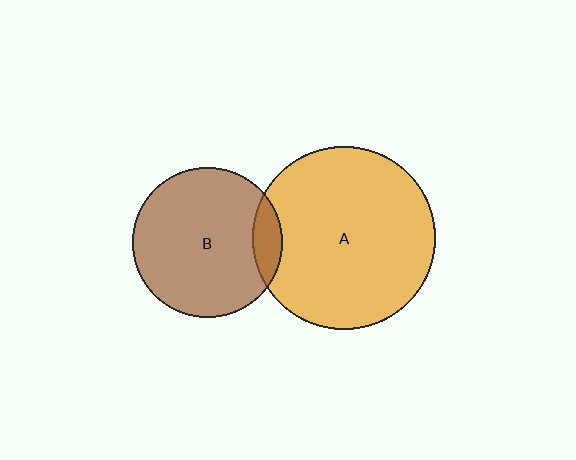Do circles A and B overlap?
Yes.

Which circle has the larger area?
Circle A (orange).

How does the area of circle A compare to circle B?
Approximately 1.5 times.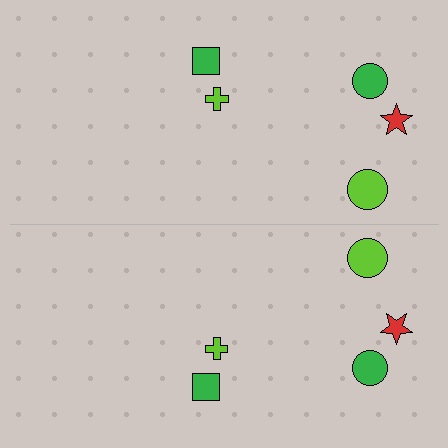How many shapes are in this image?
There are 10 shapes in this image.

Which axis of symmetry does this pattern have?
The pattern has a horizontal axis of symmetry running through the center of the image.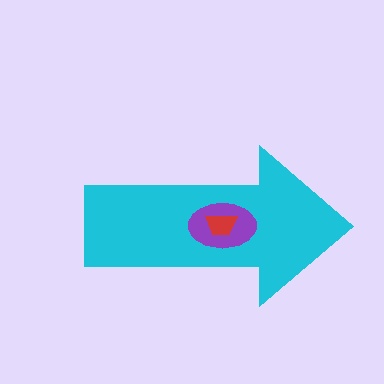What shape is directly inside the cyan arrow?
The purple ellipse.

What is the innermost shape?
The red trapezoid.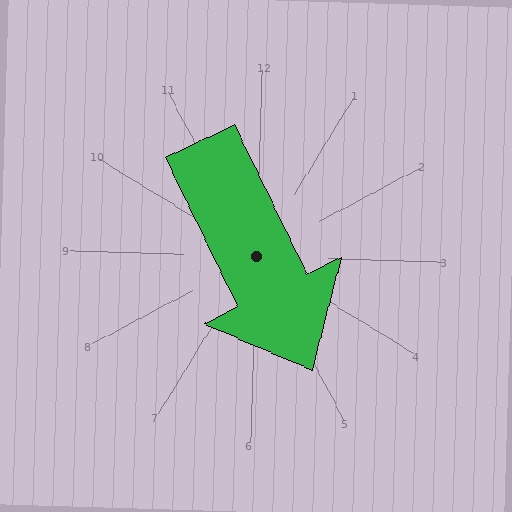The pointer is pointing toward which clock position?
Roughly 5 o'clock.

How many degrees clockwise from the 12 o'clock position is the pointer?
Approximately 152 degrees.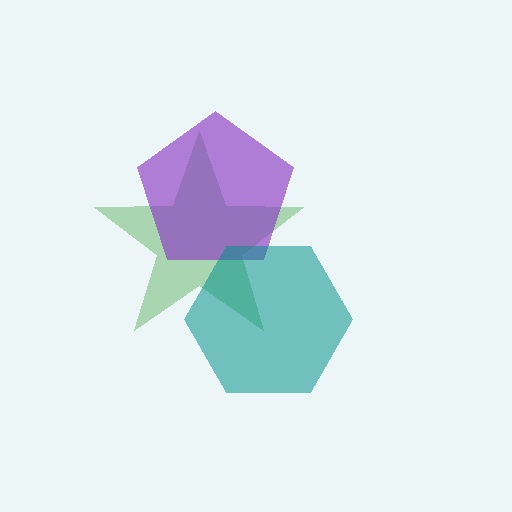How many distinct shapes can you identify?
There are 3 distinct shapes: a green star, a purple pentagon, a teal hexagon.